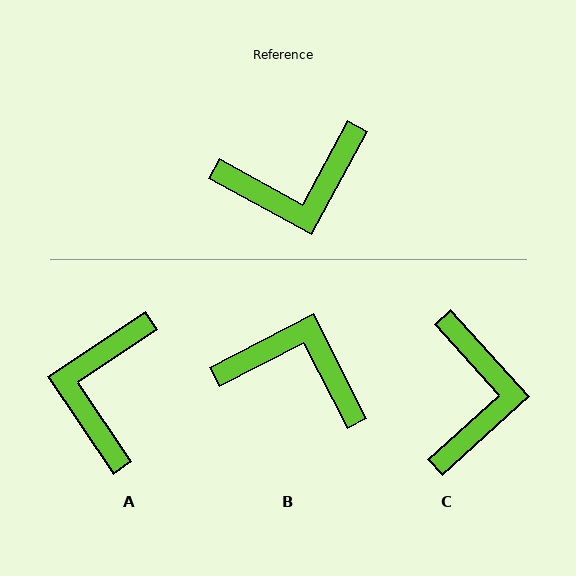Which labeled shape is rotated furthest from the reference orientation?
B, about 145 degrees away.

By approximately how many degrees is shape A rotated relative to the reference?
Approximately 118 degrees clockwise.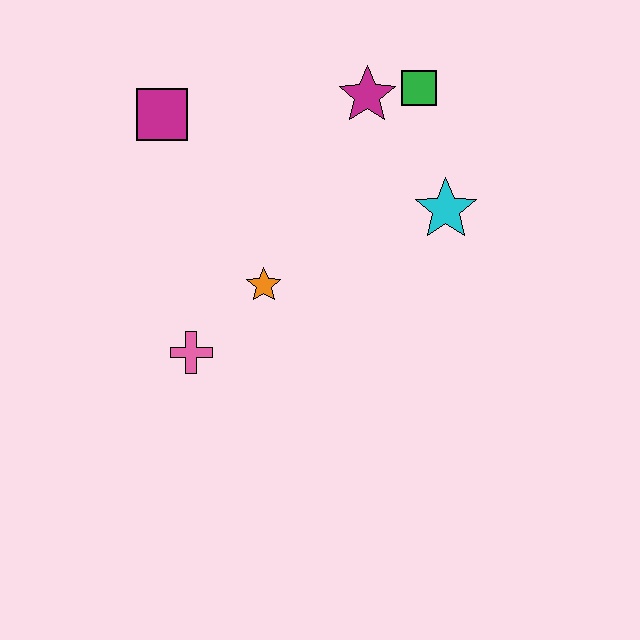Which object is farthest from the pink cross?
The green square is farthest from the pink cross.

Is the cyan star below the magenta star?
Yes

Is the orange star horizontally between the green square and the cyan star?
No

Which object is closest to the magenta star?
The green square is closest to the magenta star.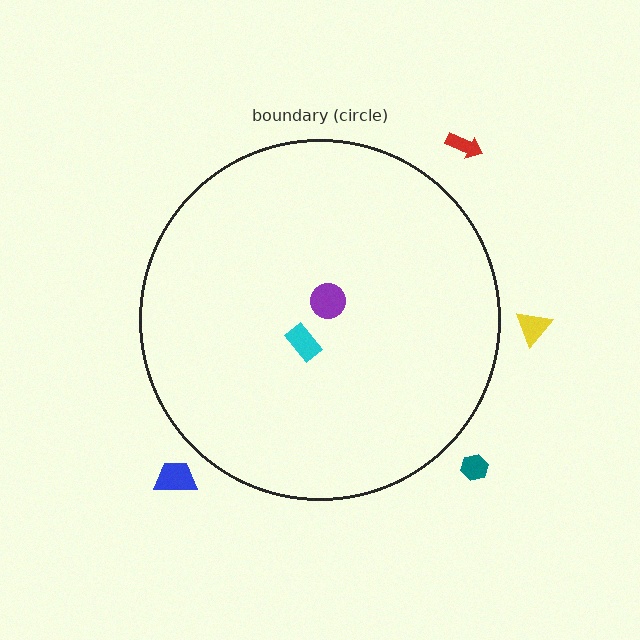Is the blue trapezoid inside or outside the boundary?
Outside.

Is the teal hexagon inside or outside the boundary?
Outside.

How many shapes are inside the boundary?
2 inside, 4 outside.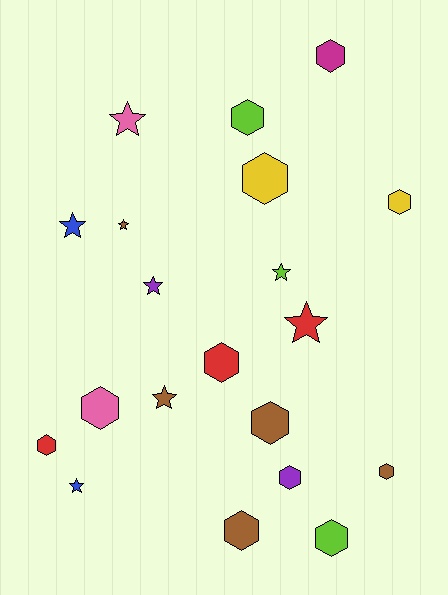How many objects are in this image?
There are 20 objects.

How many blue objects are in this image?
There are 2 blue objects.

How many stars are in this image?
There are 8 stars.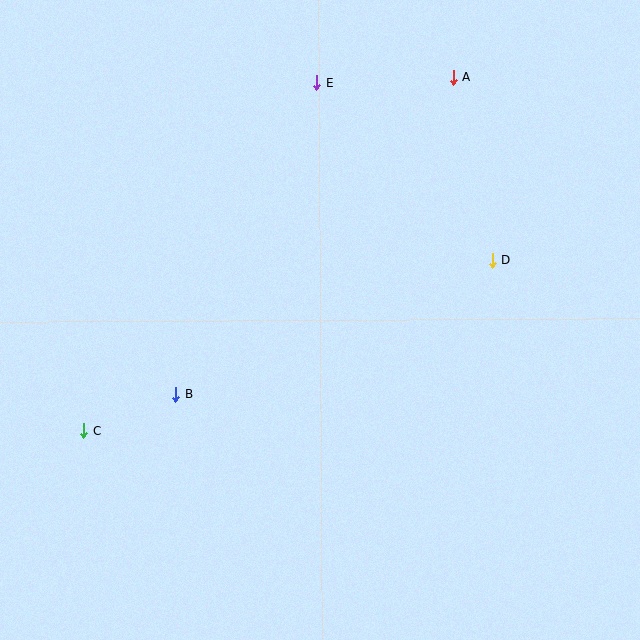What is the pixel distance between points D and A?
The distance between D and A is 187 pixels.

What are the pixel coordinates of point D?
Point D is at (492, 260).